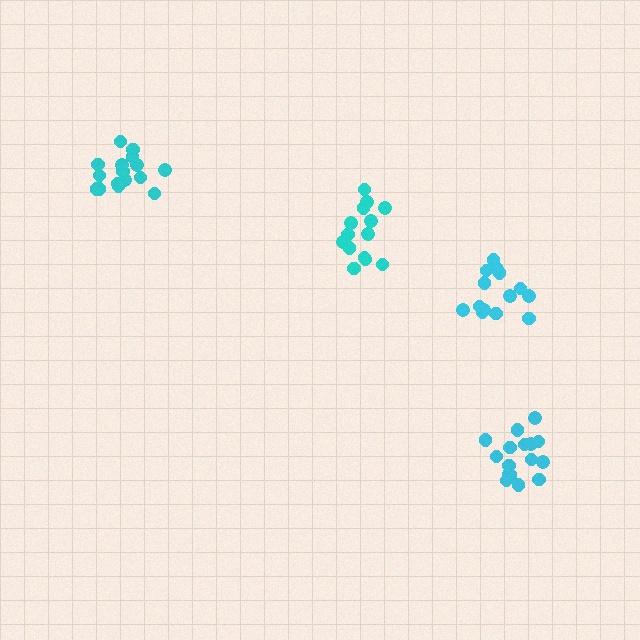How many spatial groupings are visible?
There are 4 spatial groupings.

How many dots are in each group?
Group 1: 14 dots, Group 2: 16 dots, Group 3: 16 dots, Group 4: 14 dots (60 total).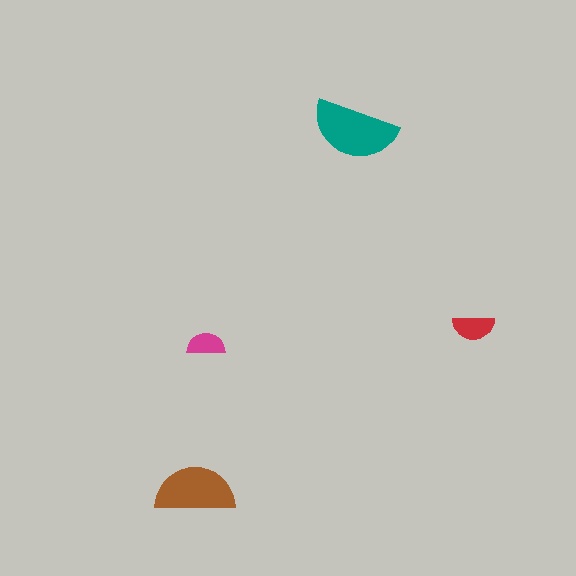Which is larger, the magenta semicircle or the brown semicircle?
The brown one.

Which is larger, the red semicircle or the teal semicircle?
The teal one.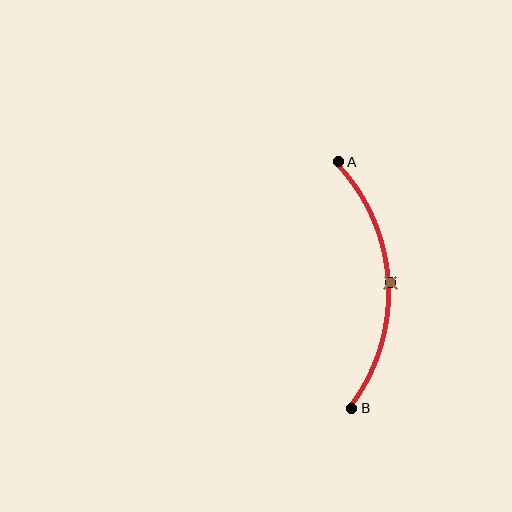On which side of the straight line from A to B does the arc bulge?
The arc bulges to the right of the straight line connecting A and B.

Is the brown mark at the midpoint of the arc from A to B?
Yes. The brown mark lies on the arc at equal arc-length from both A and B — it is the arc midpoint.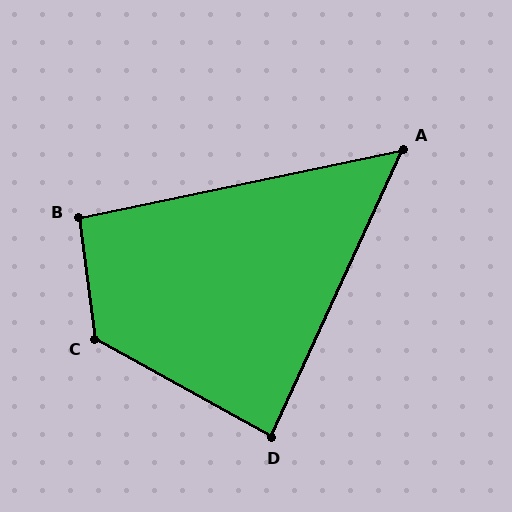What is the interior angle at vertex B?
Approximately 94 degrees (approximately right).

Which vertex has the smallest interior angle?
A, at approximately 54 degrees.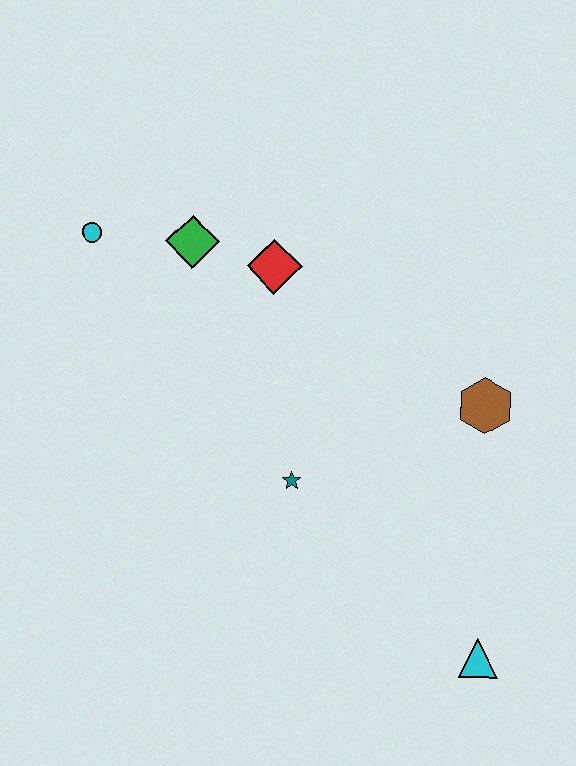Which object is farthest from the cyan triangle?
The cyan circle is farthest from the cyan triangle.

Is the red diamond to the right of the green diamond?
Yes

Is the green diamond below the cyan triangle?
No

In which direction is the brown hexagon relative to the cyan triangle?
The brown hexagon is above the cyan triangle.